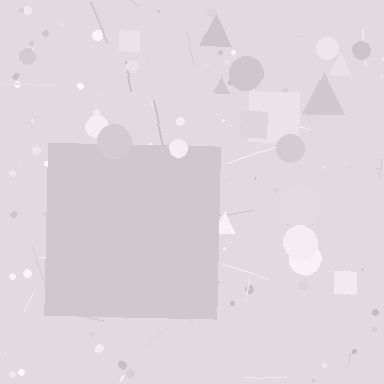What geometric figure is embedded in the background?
A square is embedded in the background.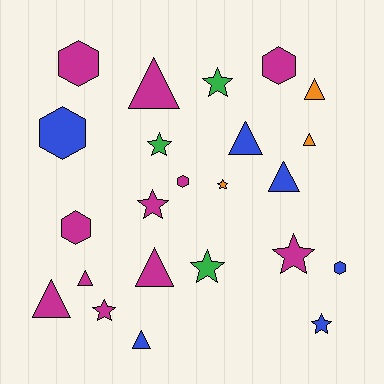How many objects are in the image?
There are 23 objects.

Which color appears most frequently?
Magenta, with 11 objects.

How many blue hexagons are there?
There are 2 blue hexagons.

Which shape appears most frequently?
Triangle, with 9 objects.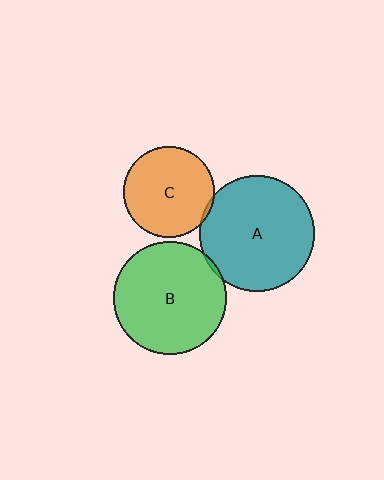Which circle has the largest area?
Circle A (teal).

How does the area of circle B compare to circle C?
Approximately 1.5 times.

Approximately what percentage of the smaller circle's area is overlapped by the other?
Approximately 5%.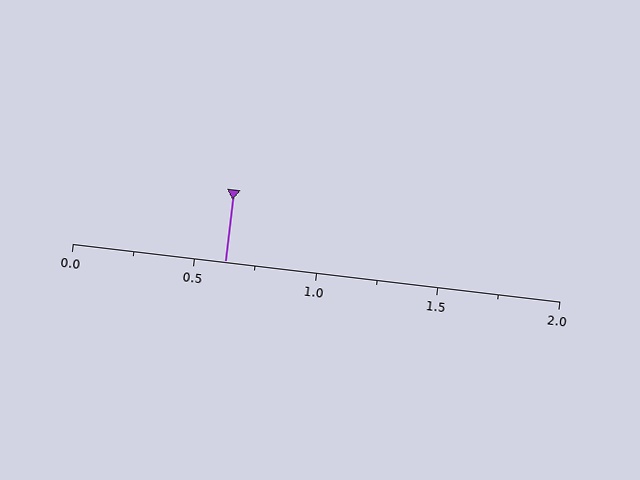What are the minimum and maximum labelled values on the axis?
The axis runs from 0.0 to 2.0.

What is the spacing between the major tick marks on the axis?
The major ticks are spaced 0.5 apart.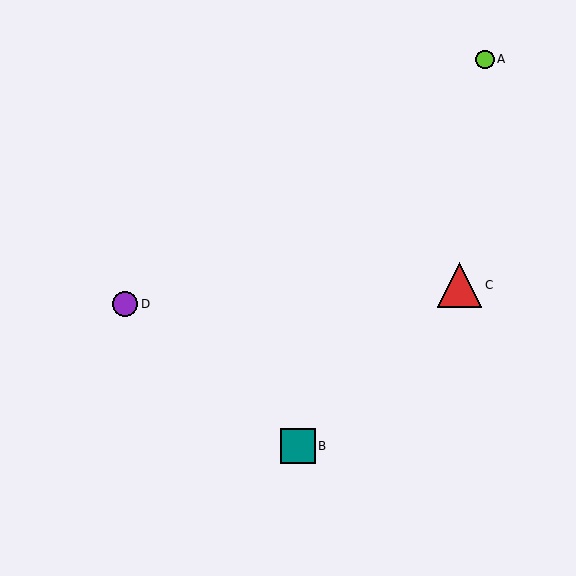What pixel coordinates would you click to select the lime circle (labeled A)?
Click at (485, 59) to select the lime circle A.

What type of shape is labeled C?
Shape C is a red triangle.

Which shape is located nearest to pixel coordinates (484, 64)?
The lime circle (labeled A) at (485, 59) is nearest to that location.